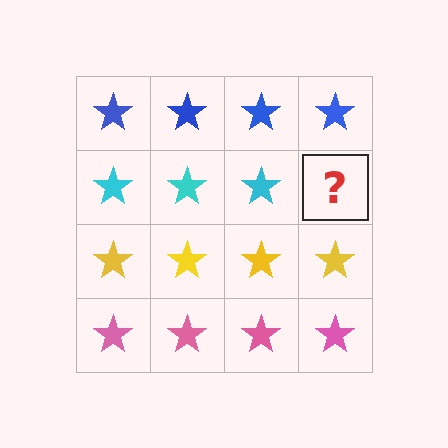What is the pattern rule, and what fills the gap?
The rule is that each row has a consistent color. The gap should be filled with a cyan star.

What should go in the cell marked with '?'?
The missing cell should contain a cyan star.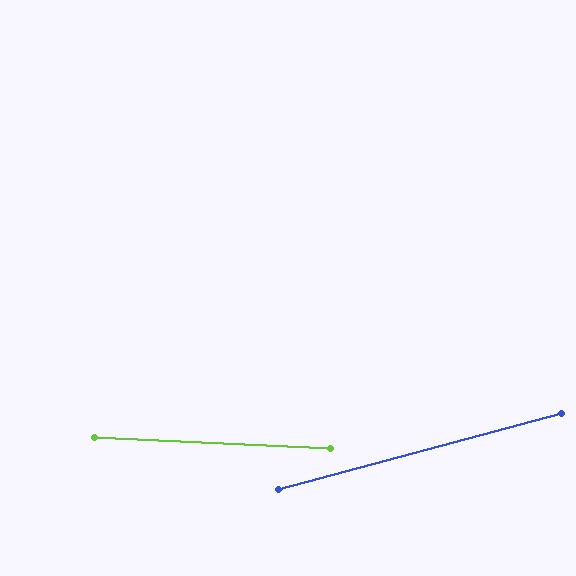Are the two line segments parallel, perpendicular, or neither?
Neither parallel nor perpendicular — they differ by about 18°.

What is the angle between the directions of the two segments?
Approximately 18 degrees.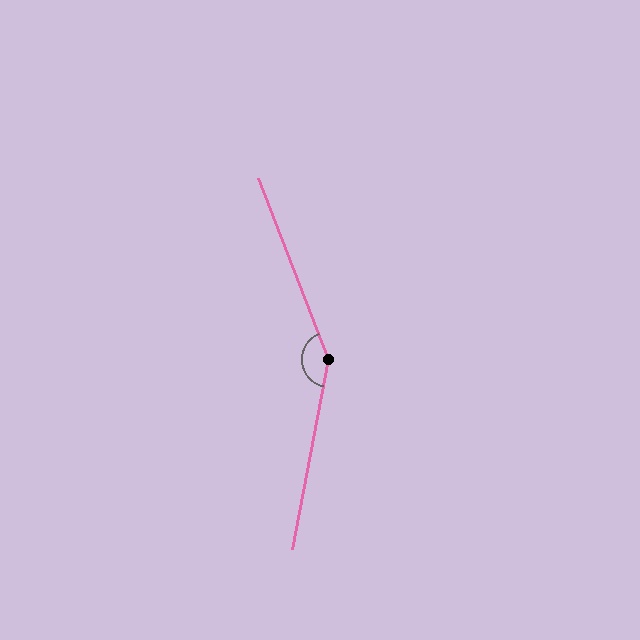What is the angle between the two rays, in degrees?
Approximately 148 degrees.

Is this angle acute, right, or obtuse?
It is obtuse.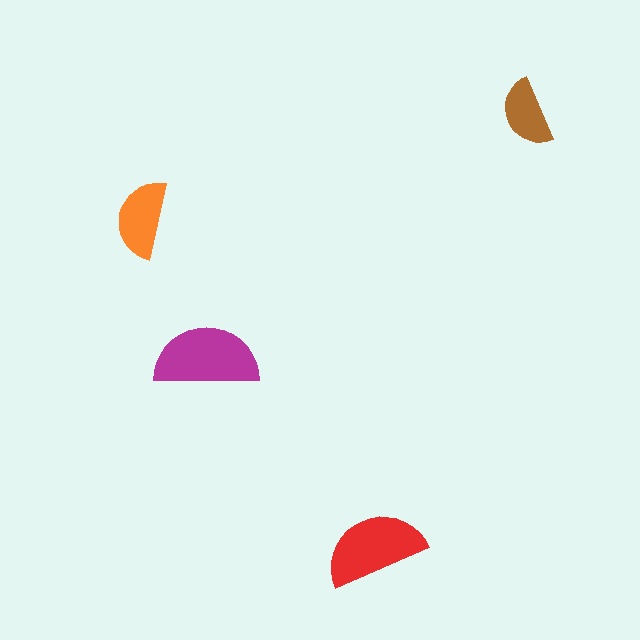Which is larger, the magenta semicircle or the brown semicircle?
The magenta one.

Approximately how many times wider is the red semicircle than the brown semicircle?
About 1.5 times wider.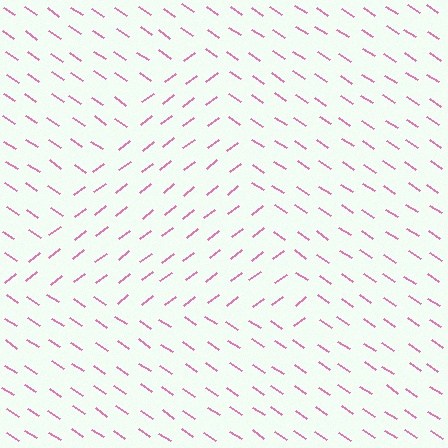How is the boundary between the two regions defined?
The boundary is defined purely by a change in line orientation (approximately 71 degrees difference). All lines are the same color and thickness.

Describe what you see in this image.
The image is filled with small pink line segments. A triangle region in the image has lines oriented differently from the surrounding lines, creating a visible texture boundary.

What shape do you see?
I see a triangle.